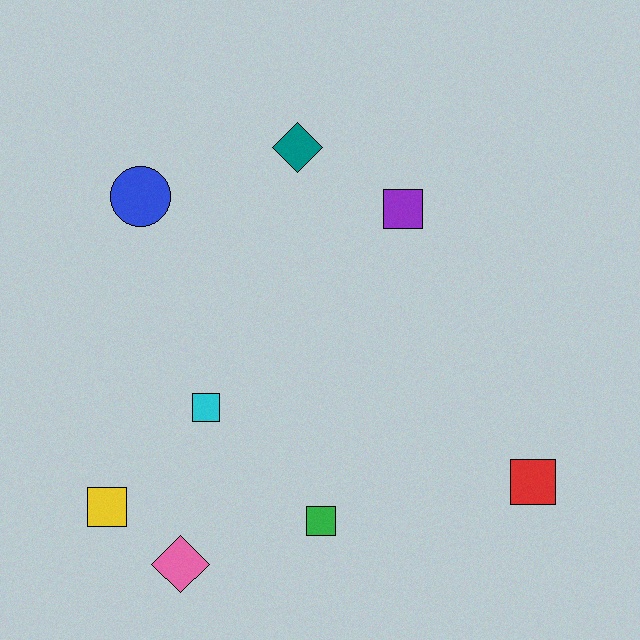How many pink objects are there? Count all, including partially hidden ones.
There is 1 pink object.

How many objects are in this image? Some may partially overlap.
There are 8 objects.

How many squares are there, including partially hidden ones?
There are 5 squares.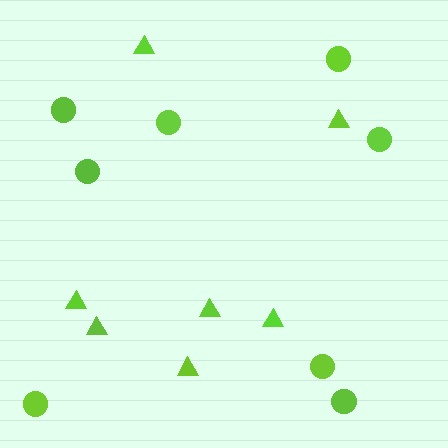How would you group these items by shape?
There are 2 groups: one group of triangles (7) and one group of circles (8).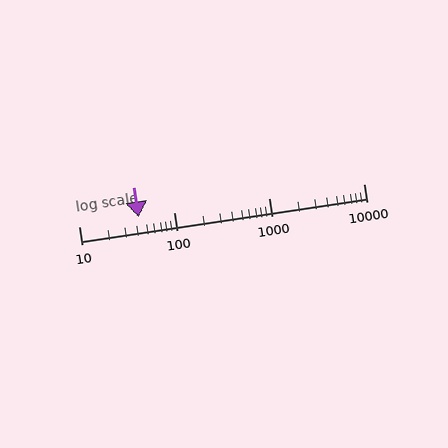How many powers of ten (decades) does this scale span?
The scale spans 3 decades, from 10 to 10000.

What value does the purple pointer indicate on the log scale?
The pointer indicates approximately 43.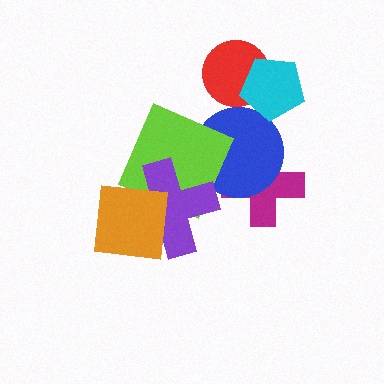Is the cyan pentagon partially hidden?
No, no other shape covers it.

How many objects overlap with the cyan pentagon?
1 object overlaps with the cyan pentagon.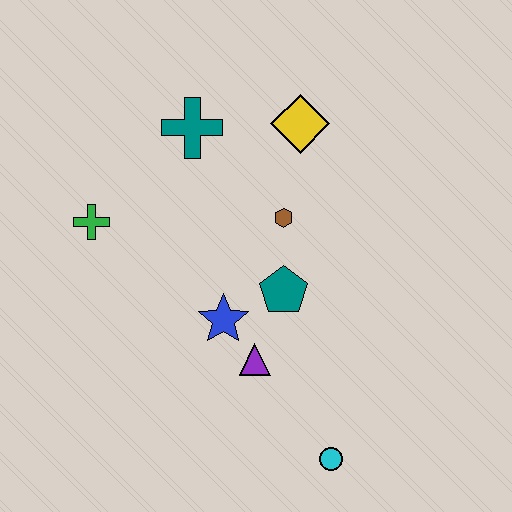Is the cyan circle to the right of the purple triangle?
Yes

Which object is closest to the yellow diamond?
The brown hexagon is closest to the yellow diamond.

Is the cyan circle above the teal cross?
No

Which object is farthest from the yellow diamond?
The cyan circle is farthest from the yellow diamond.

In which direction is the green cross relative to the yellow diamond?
The green cross is to the left of the yellow diamond.